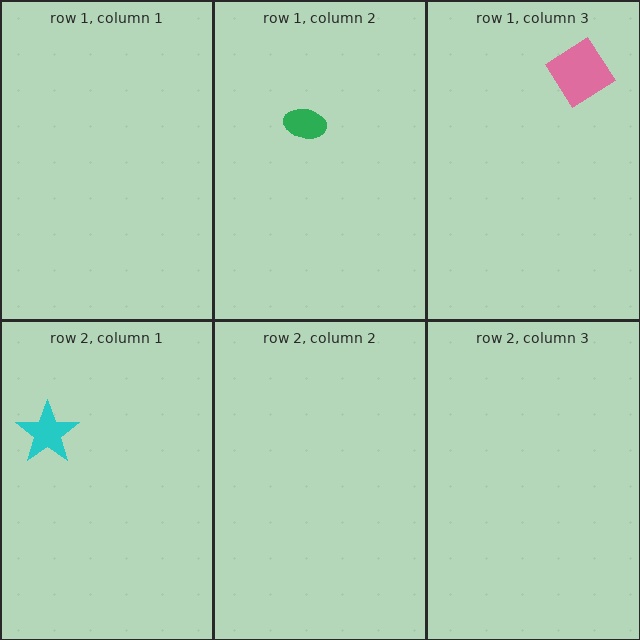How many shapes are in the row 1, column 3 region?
1.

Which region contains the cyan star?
The row 2, column 1 region.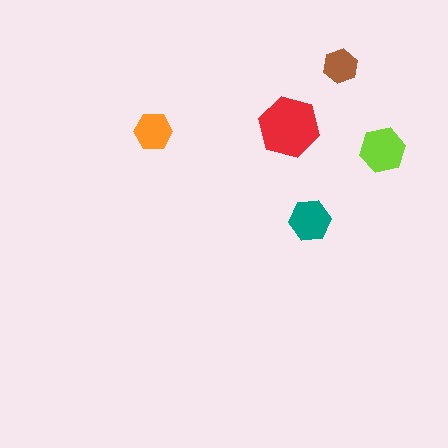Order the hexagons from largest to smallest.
the red one, the lime one, the teal one, the orange one, the brown one.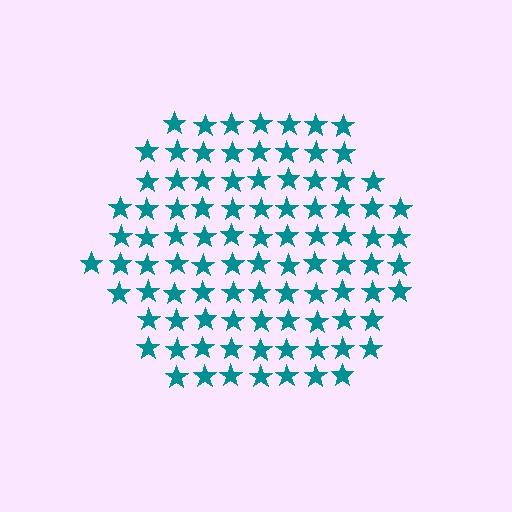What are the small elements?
The small elements are stars.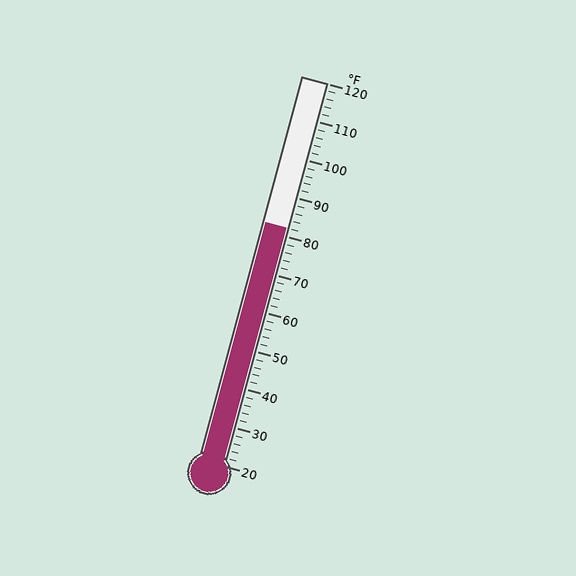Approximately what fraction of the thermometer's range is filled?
The thermometer is filled to approximately 60% of its range.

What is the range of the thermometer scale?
The thermometer scale ranges from 20°F to 120°F.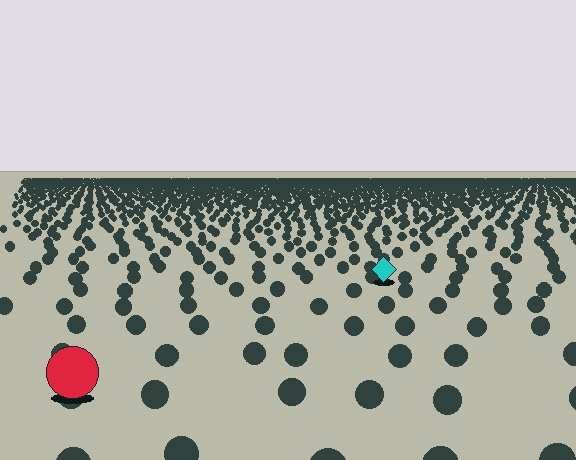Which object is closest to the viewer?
The red circle is closest. The texture marks near it are larger and more spread out.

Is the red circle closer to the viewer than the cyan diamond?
Yes. The red circle is closer — you can tell from the texture gradient: the ground texture is coarser near it.